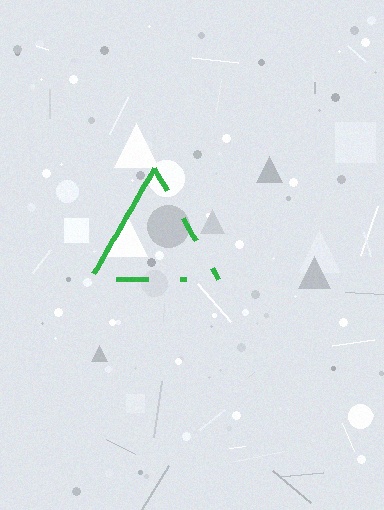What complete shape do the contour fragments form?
The contour fragments form a triangle.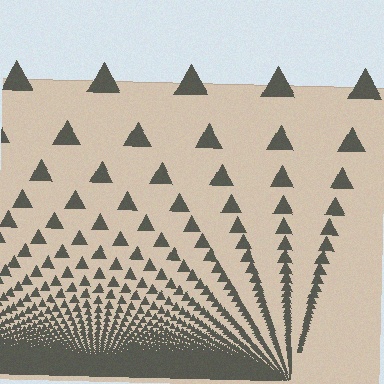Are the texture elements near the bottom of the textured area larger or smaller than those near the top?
Smaller. The gradient is inverted — elements near the bottom are smaller and denser.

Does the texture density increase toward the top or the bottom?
Density increases toward the bottom.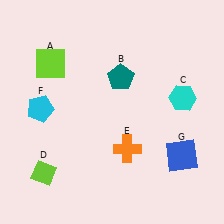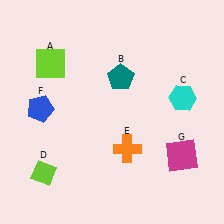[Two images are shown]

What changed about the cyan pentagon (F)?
In Image 1, F is cyan. In Image 2, it changed to blue.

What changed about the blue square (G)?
In Image 1, G is blue. In Image 2, it changed to magenta.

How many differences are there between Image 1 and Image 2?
There are 2 differences between the two images.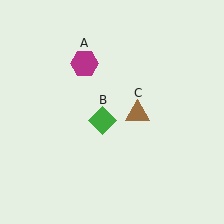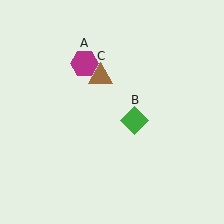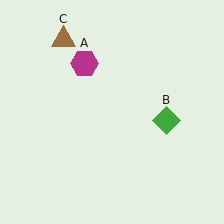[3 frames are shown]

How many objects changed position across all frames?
2 objects changed position: green diamond (object B), brown triangle (object C).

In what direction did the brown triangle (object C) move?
The brown triangle (object C) moved up and to the left.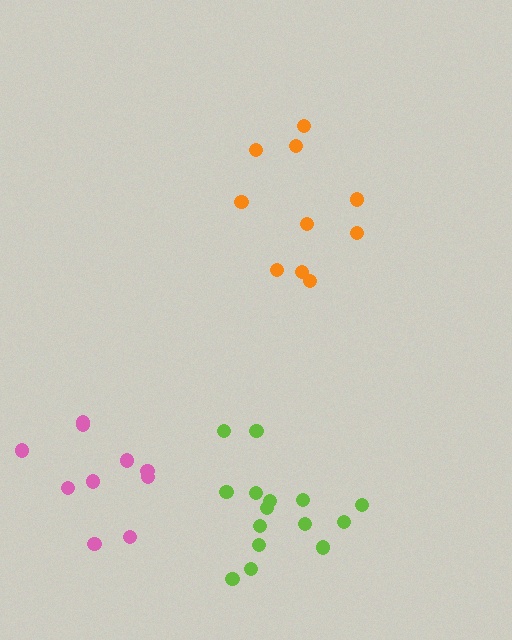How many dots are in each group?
Group 1: 15 dots, Group 2: 10 dots, Group 3: 10 dots (35 total).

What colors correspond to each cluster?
The clusters are colored: lime, pink, orange.